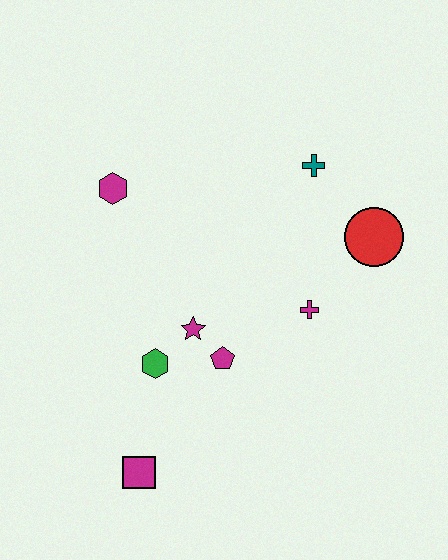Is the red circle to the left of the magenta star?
No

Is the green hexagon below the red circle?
Yes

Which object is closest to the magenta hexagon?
The magenta star is closest to the magenta hexagon.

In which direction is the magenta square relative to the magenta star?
The magenta square is below the magenta star.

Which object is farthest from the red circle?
The magenta square is farthest from the red circle.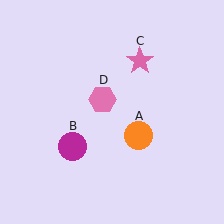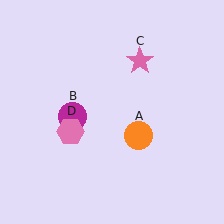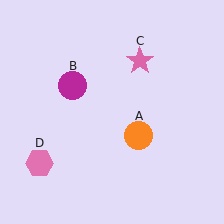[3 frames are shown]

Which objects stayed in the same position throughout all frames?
Orange circle (object A) and pink star (object C) remained stationary.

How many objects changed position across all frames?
2 objects changed position: magenta circle (object B), pink hexagon (object D).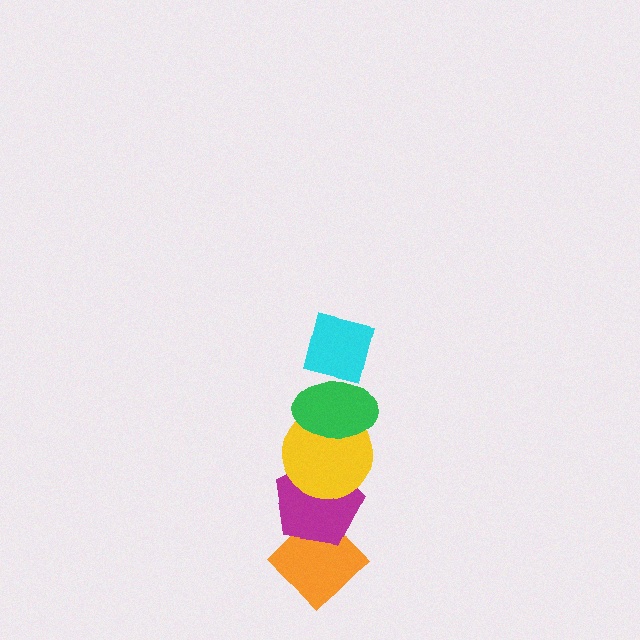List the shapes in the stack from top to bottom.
From top to bottom: the cyan square, the green ellipse, the yellow circle, the magenta pentagon, the orange diamond.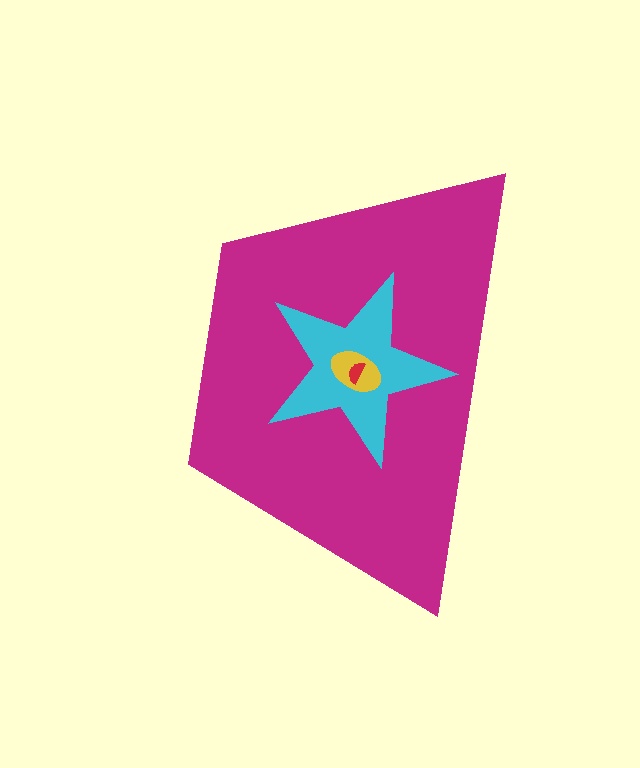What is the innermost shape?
The red semicircle.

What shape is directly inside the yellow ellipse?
The red semicircle.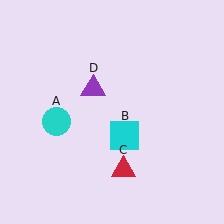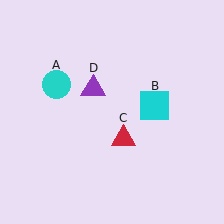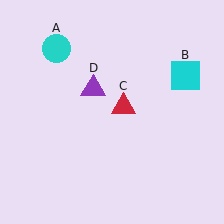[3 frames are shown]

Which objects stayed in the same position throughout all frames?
Purple triangle (object D) remained stationary.